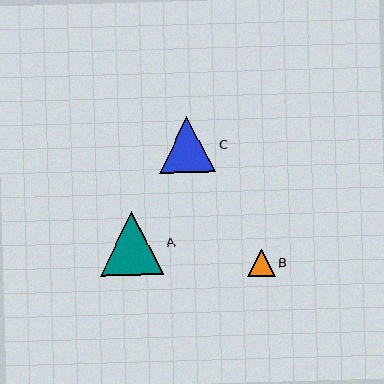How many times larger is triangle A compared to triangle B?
Triangle A is approximately 2.3 times the size of triangle B.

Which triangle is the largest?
Triangle A is the largest with a size of approximately 64 pixels.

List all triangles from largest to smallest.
From largest to smallest: A, C, B.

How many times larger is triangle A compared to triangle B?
Triangle A is approximately 2.3 times the size of triangle B.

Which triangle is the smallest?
Triangle B is the smallest with a size of approximately 27 pixels.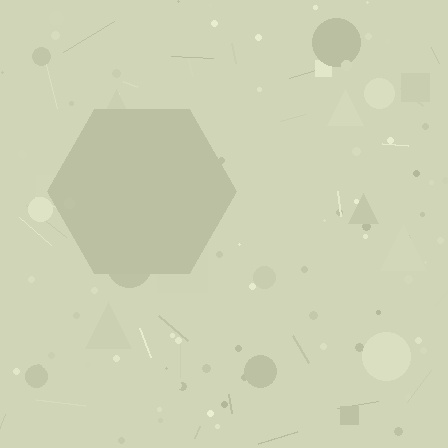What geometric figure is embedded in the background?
A hexagon is embedded in the background.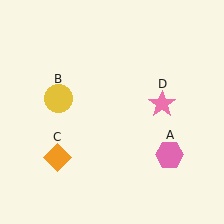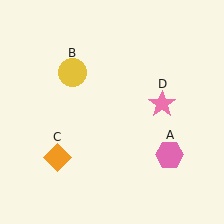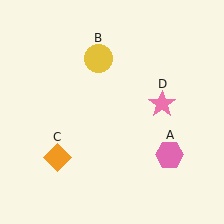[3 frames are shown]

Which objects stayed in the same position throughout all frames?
Pink hexagon (object A) and orange diamond (object C) and pink star (object D) remained stationary.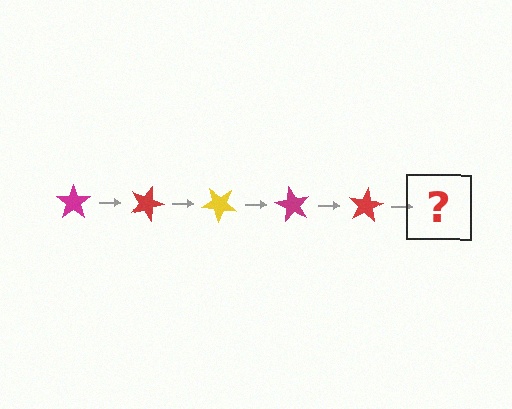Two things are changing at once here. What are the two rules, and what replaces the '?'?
The two rules are that it rotates 20 degrees each step and the color cycles through magenta, red, and yellow. The '?' should be a yellow star, rotated 100 degrees from the start.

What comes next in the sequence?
The next element should be a yellow star, rotated 100 degrees from the start.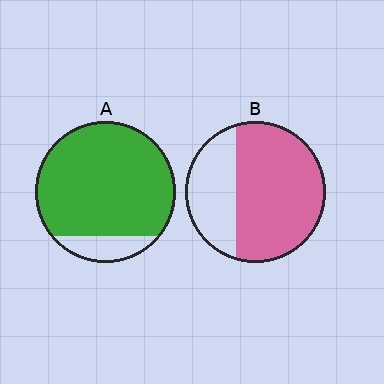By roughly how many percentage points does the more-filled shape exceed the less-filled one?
By roughly 20 percentage points (A over B).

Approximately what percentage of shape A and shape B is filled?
A is approximately 85% and B is approximately 65%.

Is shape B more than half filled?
Yes.